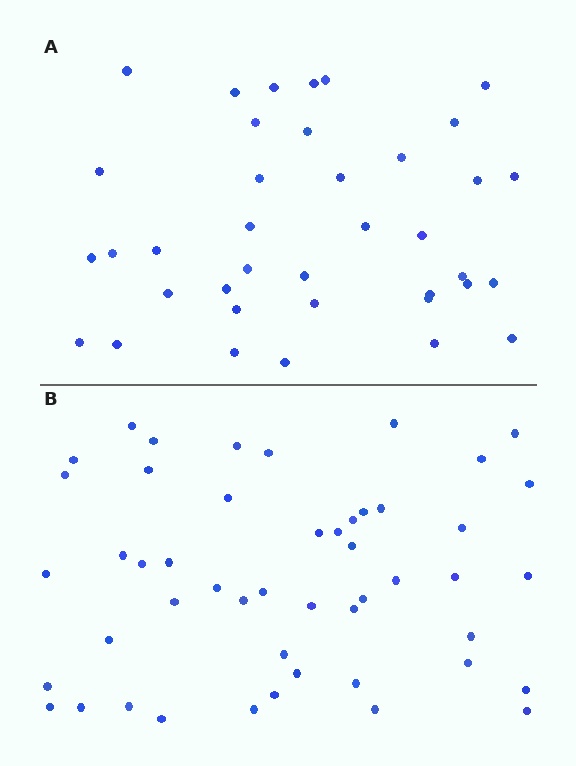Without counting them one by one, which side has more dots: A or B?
Region B (the bottom region) has more dots.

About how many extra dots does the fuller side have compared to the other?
Region B has roughly 12 or so more dots than region A.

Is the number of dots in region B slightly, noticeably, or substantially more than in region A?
Region B has noticeably more, but not dramatically so. The ratio is roughly 1.3 to 1.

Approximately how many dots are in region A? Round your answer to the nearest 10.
About 40 dots. (The exact count is 38, which rounds to 40.)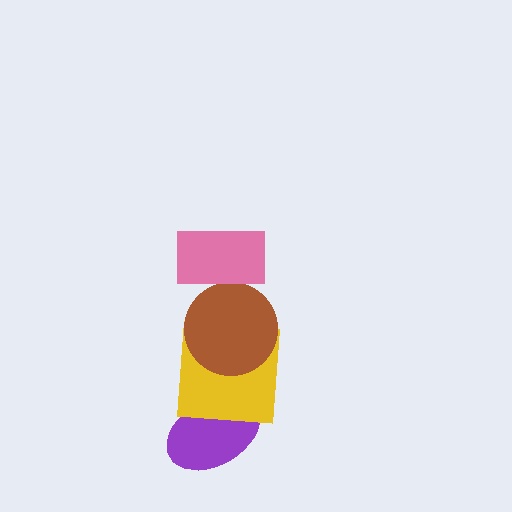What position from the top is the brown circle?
The brown circle is 2nd from the top.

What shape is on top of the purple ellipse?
The yellow square is on top of the purple ellipse.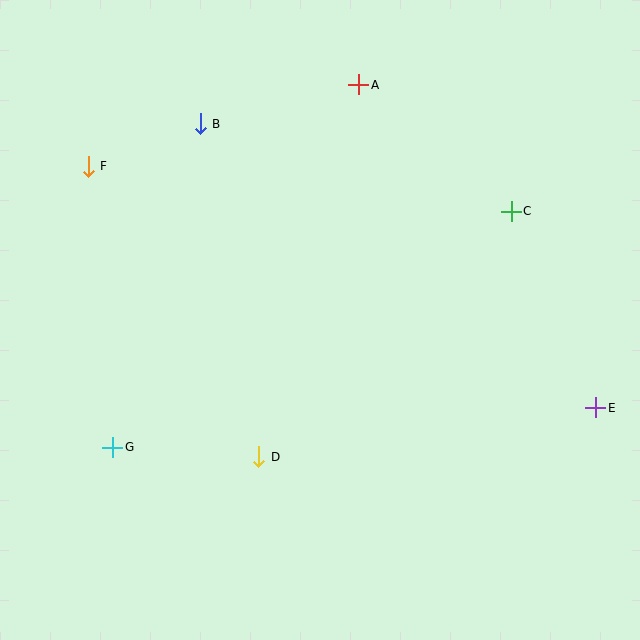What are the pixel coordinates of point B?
Point B is at (200, 124).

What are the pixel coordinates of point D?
Point D is at (258, 457).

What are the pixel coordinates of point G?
Point G is at (113, 447).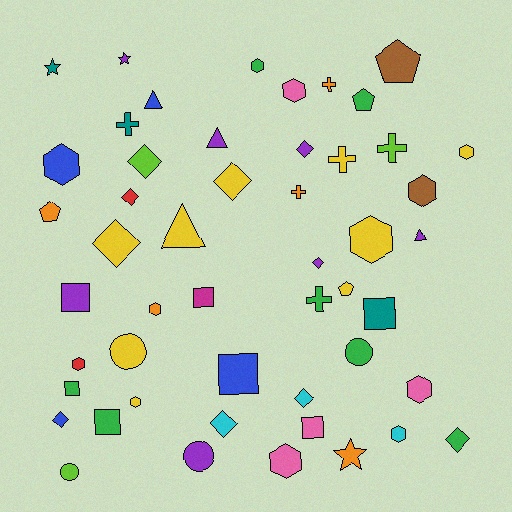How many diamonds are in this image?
There are 10 diamonds.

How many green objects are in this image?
There are 7 green objects.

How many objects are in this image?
There are 50 objects.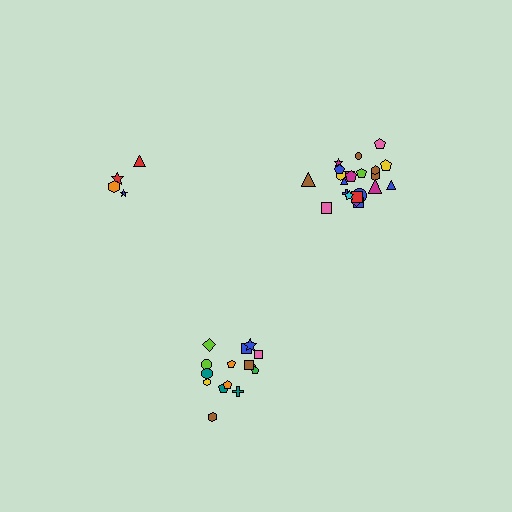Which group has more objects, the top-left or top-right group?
The top-right group.